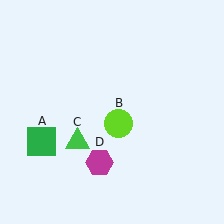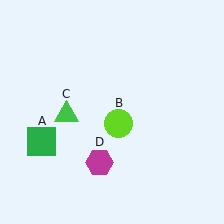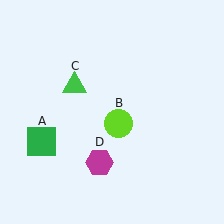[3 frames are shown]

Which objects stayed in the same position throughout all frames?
Green square (object A) and lime circle (object B) and magenta hexagon (object D) remained stationary.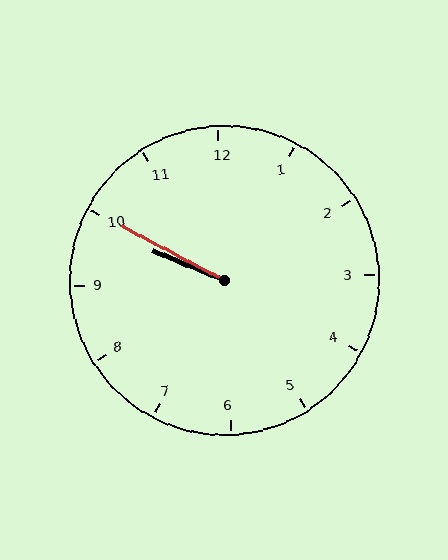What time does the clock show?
9:50.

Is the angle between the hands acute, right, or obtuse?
It is acute.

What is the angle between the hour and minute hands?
Approximately 5 degrees.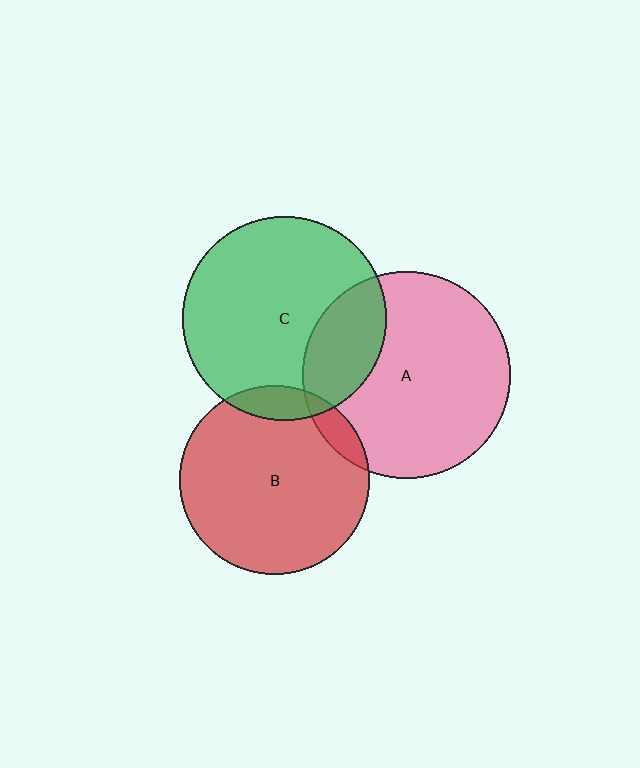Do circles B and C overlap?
Yes.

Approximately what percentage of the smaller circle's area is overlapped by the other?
Approximately 10%.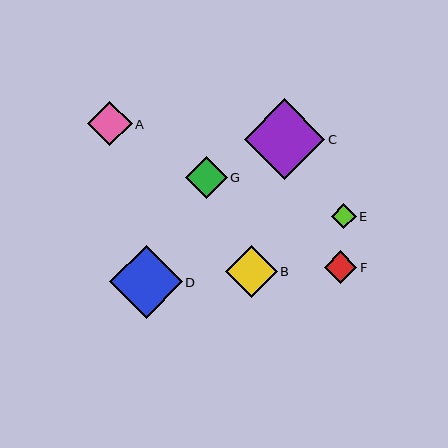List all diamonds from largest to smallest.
From largest to smallest: C, D, B, A, G, F, E.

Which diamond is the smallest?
Diamond E is the smallest with a size of approximately 25 pixels.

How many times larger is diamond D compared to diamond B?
Diamond D is approximately 1.4 times the size of diamond B.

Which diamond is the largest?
Diamond C is the largest with a size of approximately 81 pixels.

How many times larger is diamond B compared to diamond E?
Diamond B is approximately 2.1 times the size of diamond E.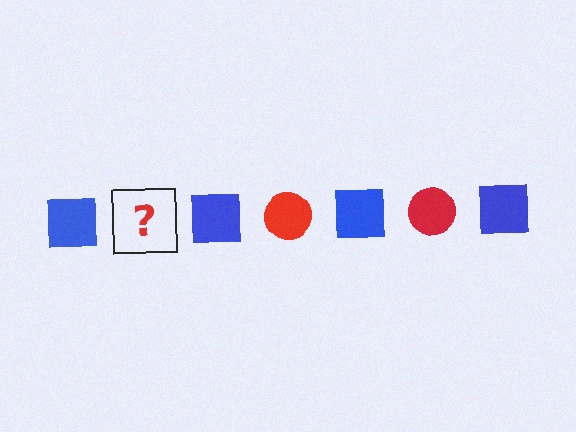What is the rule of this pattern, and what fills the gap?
The rule is that the pattern alternates between blue square and red circle. The gap should be filled with a red circle.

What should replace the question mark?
The question mark should be replaced with a red circle.